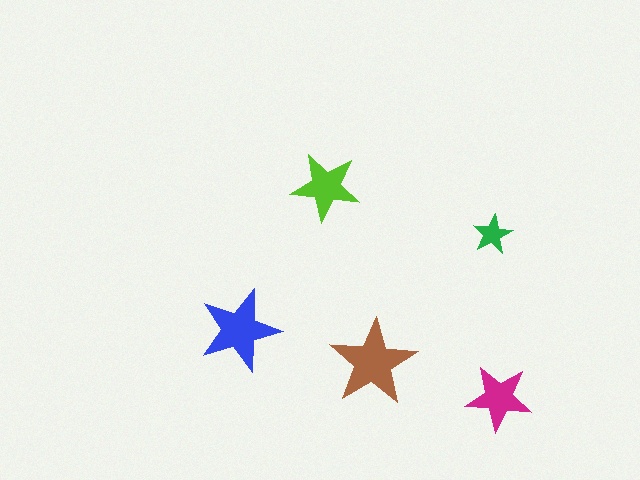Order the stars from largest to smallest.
the brown one, the blue one, the lime one, the magenta one, the green one.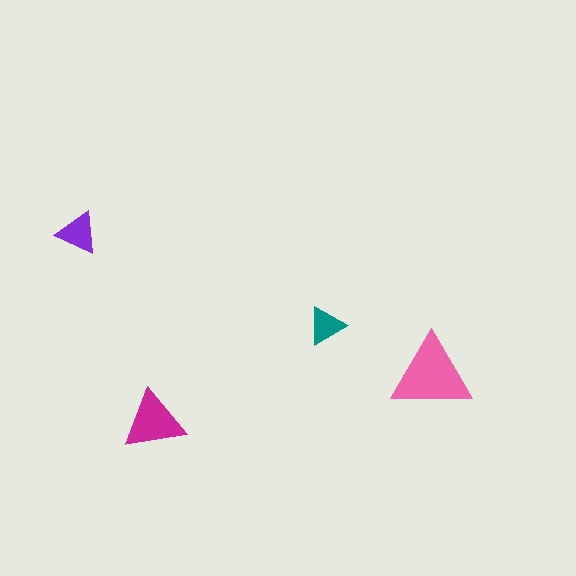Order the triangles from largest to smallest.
the pink one, the magenta one, the purple one, the teal one.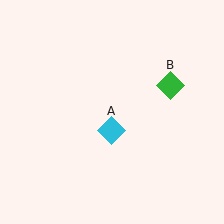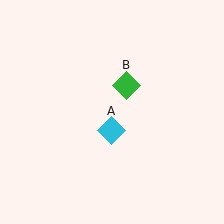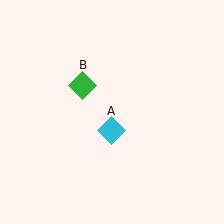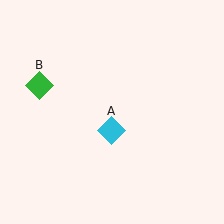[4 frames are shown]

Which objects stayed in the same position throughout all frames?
Cyan diamond (object A) remained stationary.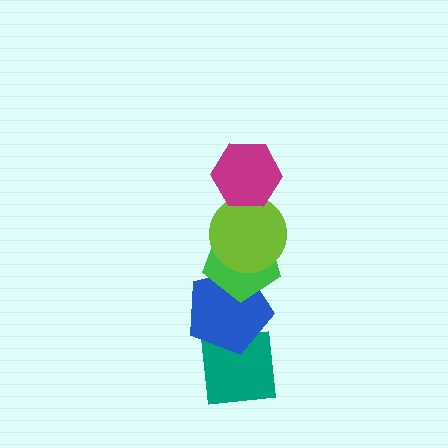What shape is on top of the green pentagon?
The lime circle is on top of the green pentagon.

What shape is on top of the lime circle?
The magenta hexagon is on top of the lime circle.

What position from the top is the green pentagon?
The green pentagon is 3rd from the top.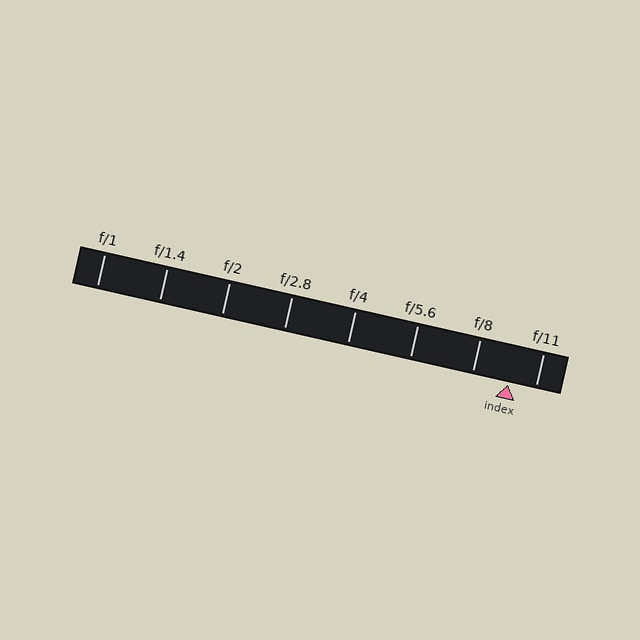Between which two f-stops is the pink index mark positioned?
The index mark is between f/8 and f/11.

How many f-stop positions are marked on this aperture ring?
There are 8 f-stop positions marked.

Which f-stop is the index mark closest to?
The index mark is closest to f/11.